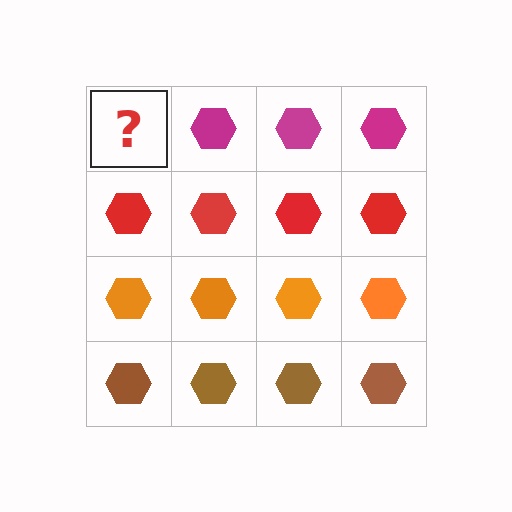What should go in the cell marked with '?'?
The missing cell should contain a magenta hexagon.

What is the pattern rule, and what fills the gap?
The rule is that each row has a consistent color. The gap should be filled with a magenta hexagon.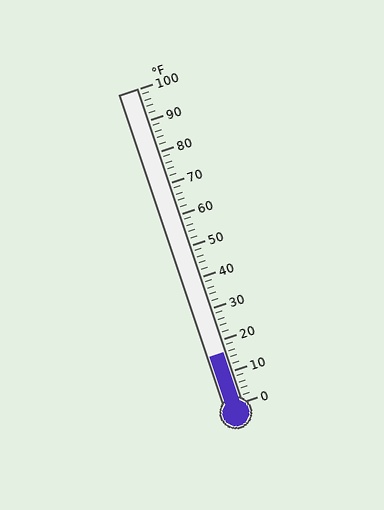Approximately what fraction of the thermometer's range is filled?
The thermometer is filled to approximately 15% of its range.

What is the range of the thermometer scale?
The thermometer scale ranges from 0°F to 100°F.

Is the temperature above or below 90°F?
The temperature is below 90°F.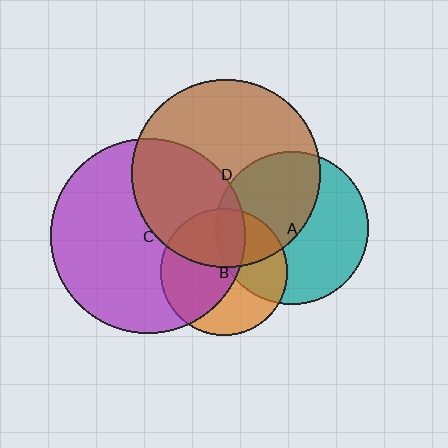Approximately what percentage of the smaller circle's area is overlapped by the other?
Approximately 35%.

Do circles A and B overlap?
Yes.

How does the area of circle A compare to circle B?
Approximately 1.5 times.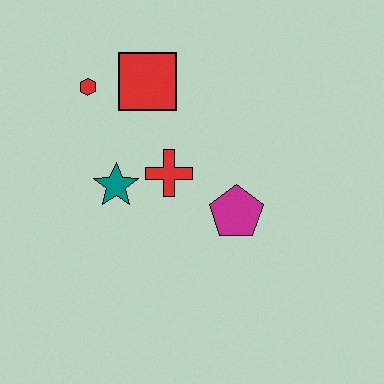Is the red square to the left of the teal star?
No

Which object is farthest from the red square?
The magenta pentagon is farthest from the red square.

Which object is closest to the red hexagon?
The red square is closest to the red hexagon.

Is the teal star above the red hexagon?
No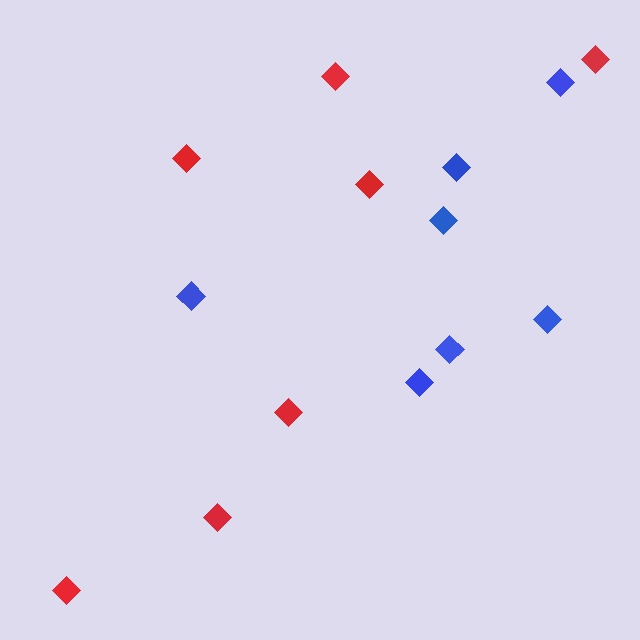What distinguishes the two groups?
There are 2 groups: one group of red diamonds (7) and one group of blue diamonds (7).